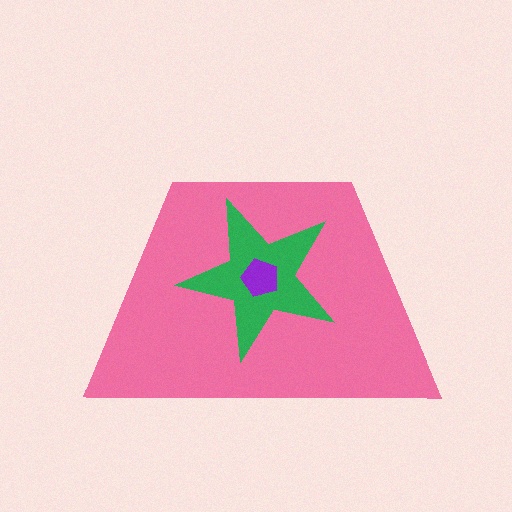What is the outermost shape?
The pink trapezoid.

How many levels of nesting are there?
3.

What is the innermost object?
The purple pentagon.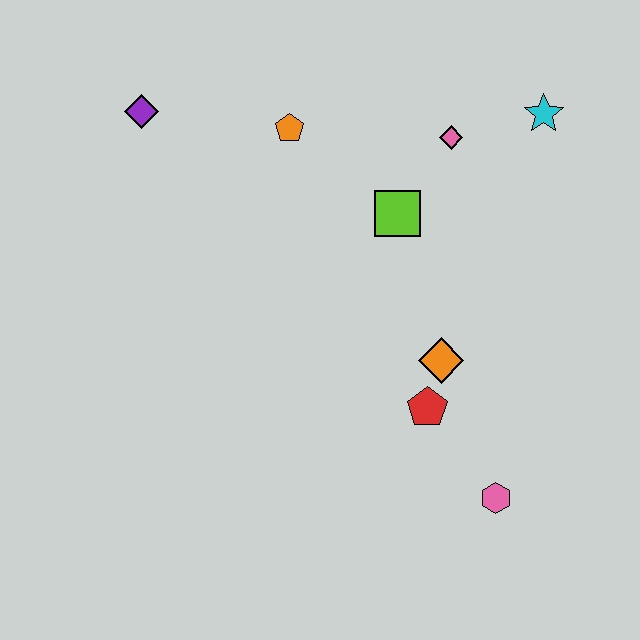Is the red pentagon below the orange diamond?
Yes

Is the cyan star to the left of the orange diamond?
No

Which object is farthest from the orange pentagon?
The pink hexagon is farthest from the orange pentagon.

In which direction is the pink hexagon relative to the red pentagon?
The pink hexagon is below the red pentagon.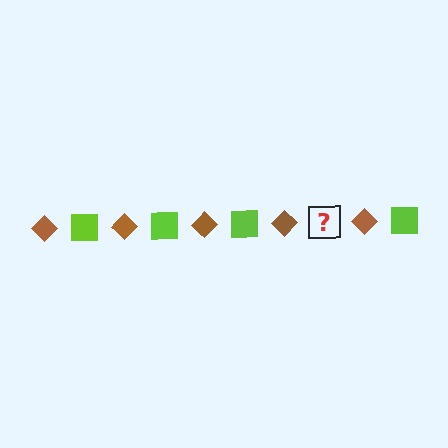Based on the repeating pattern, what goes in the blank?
The blank should be a lime square.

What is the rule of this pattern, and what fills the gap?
The rule is that the pattern alternates between brown diamond and lime square. The gap should be filled with a lime square.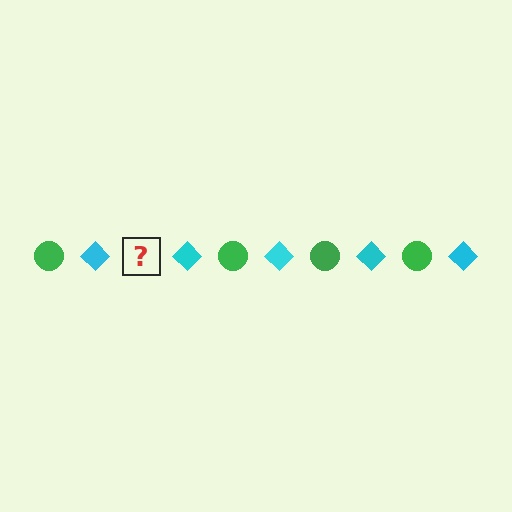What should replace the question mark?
The question mark should be replaced with a green circle.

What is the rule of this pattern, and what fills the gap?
The rule is that the pattern alternates between green circle and cyan diamond. The gap should be filled with a green circle.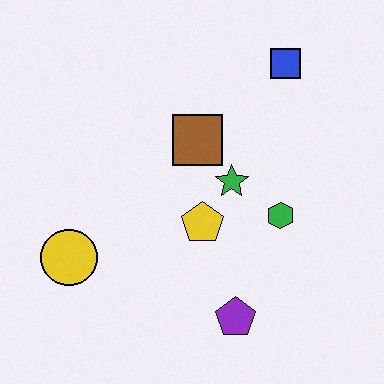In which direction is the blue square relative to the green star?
The blue square is above the green star.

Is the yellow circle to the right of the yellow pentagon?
No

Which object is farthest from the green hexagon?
The yellow circle is farthest from the green hexagon.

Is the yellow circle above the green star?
No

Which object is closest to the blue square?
The brown square is closest to the blue square.